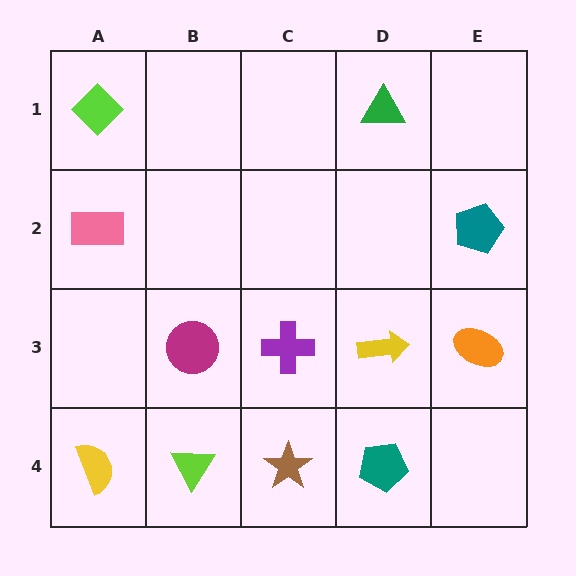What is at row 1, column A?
A lime diamond.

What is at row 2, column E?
A teal pentagon.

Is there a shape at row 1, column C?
No, that cell is empty.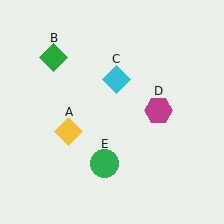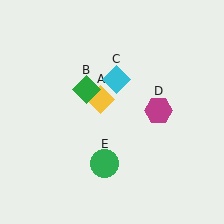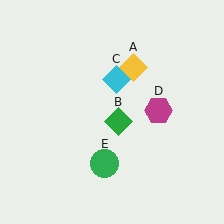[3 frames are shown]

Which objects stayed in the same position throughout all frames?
Cyan diamond (object C) and magenta hexagon (object D) and green circle (object E) remained stationary.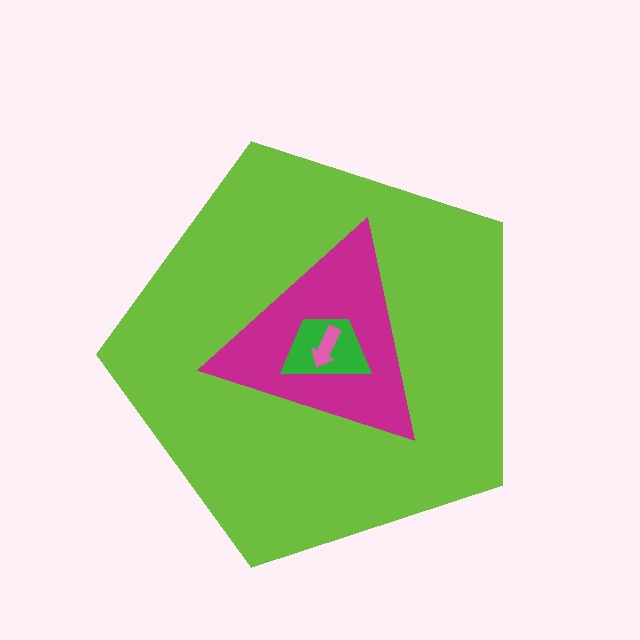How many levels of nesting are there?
4.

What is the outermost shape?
The lime pentagon.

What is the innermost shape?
The pink arrow.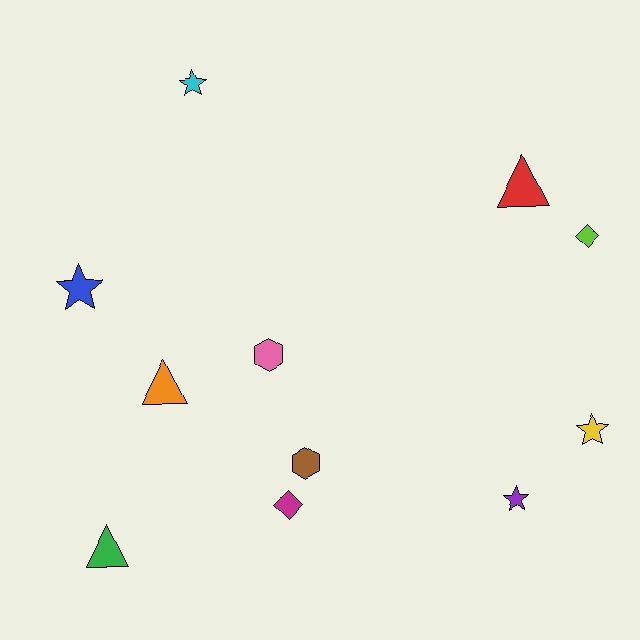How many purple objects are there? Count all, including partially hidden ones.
There is 1 purple object.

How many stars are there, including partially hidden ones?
There are 4 stars.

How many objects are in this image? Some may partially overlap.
There are 11 objects.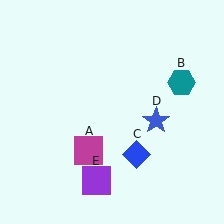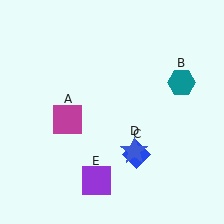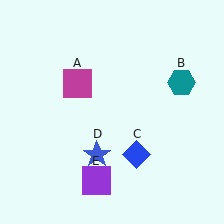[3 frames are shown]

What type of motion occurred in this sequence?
The magenta square (object A), blue star (object D) rotated clockwise around the center of the scene.